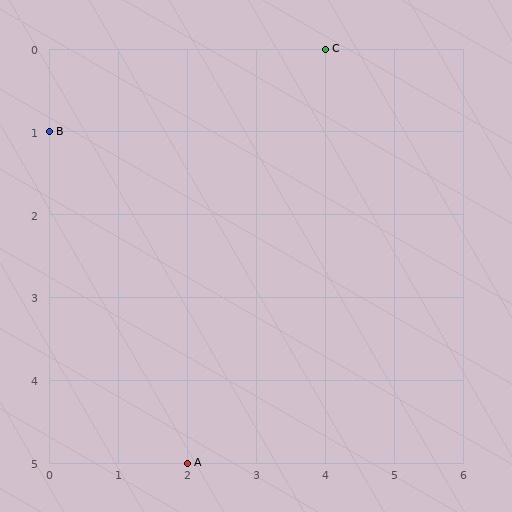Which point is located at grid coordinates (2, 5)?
Point A is at (2, 5).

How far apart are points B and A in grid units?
Points B and A are 2 columns and 4 rows apart (about 4.5 grid units diagonally).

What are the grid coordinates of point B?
Point B is at grid coordinates (0, 1).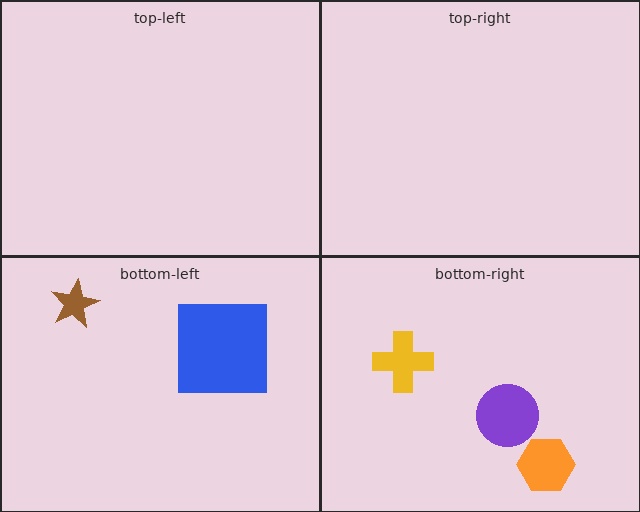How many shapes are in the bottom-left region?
2.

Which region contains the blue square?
The bottom-left region.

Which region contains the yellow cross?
The bottom-right region.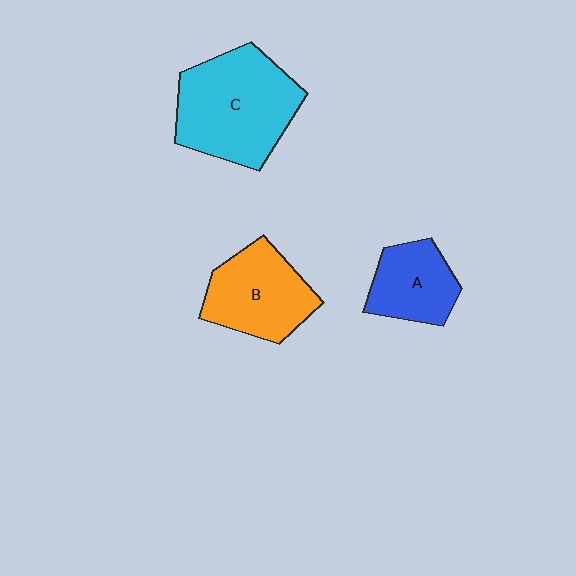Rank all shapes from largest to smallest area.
From largest to smallest: C (cyan), B (orange), A (blue).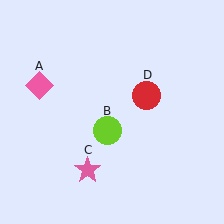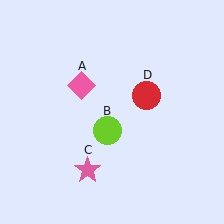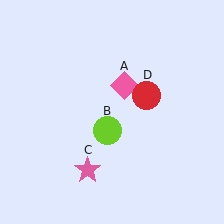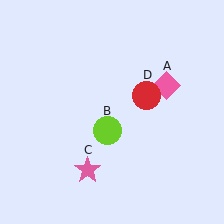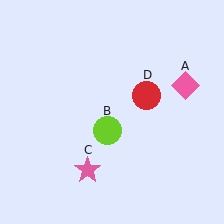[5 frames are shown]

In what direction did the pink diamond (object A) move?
The pink diamond (object A) moved right.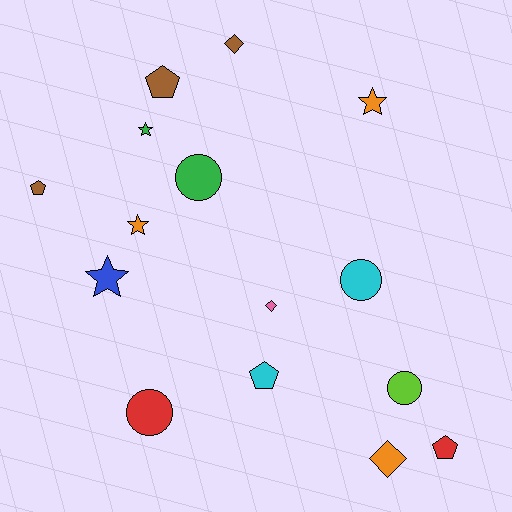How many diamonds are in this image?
There are 3 diamonds.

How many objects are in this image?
There are 15 objects.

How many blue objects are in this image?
There is 1 blue object.